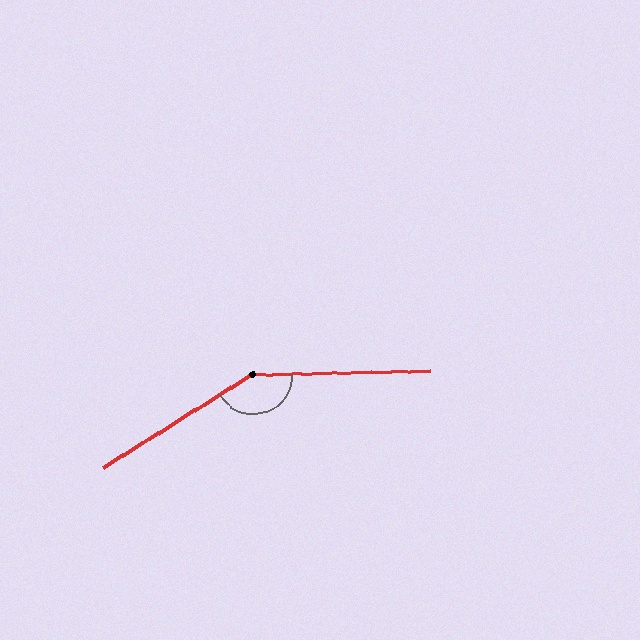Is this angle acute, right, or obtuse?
It is obtuse.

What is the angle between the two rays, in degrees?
Approximately 149 degrees.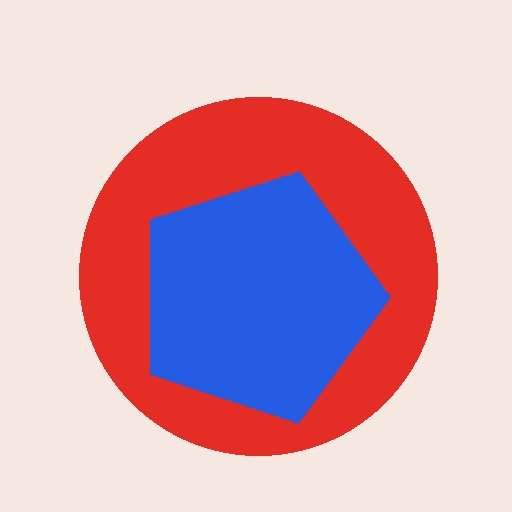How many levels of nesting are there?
2.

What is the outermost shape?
The red circle.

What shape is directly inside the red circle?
The blue pentagon.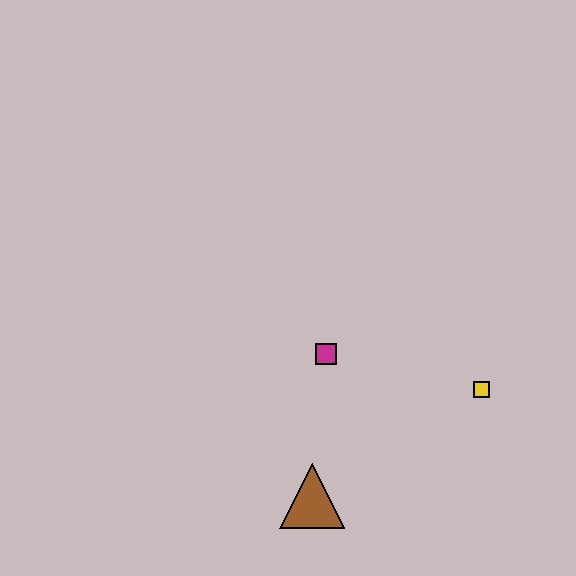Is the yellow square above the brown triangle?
Yes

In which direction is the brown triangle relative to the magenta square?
The brown triangle is below the magenta square.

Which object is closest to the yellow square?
The magenta square is closest to the yellow square.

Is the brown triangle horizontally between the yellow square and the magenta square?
No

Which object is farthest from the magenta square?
The yellow square is farthest from the magenta square.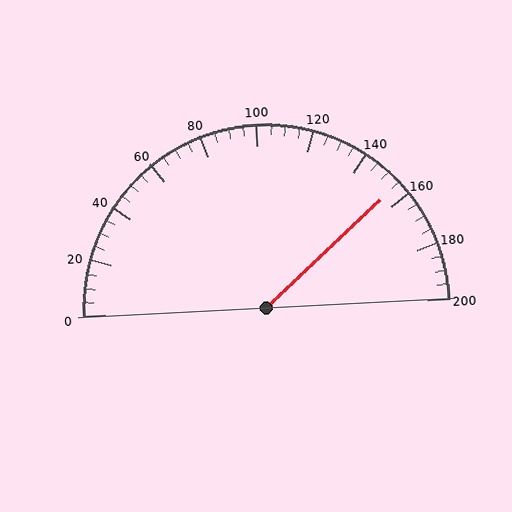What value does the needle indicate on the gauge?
The needle indicates approximately 155.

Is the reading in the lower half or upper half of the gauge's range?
The reading is in the upper half of the range (0 to 200).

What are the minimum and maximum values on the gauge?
The gauge ranges from 0 to 200.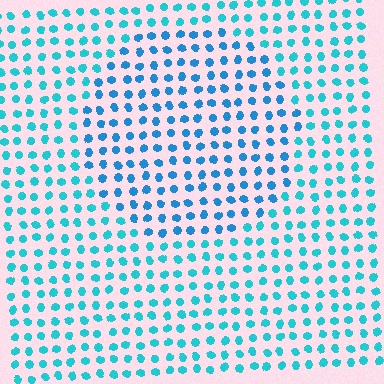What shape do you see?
I see a circle.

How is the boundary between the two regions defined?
The boundary is defined purely by a slight shift in hue (about 22 degrees). Spacing, size, and orientation are identical on both sides.